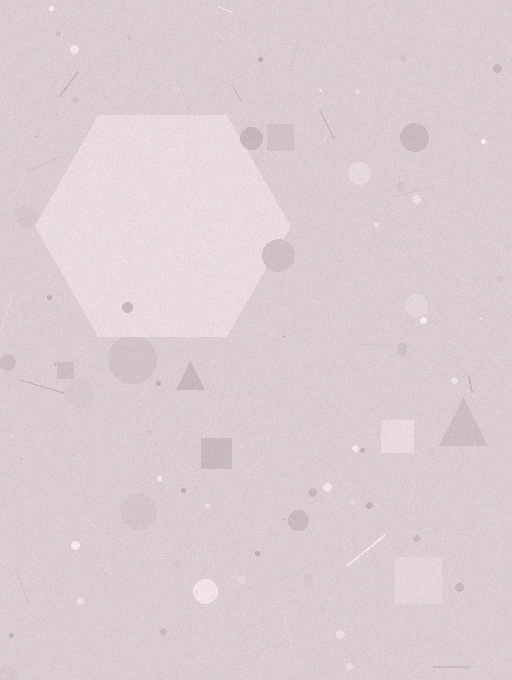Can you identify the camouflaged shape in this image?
The camouflaged shape is a hexagon.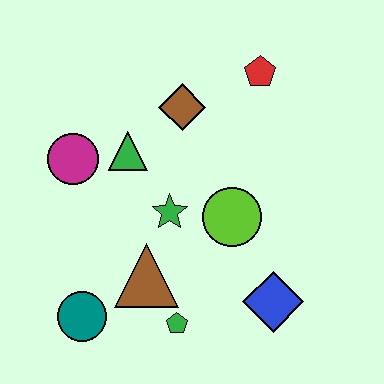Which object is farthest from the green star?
The red pentagon is farthest from the green star.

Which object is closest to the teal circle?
The brown triangle is closest to the teal circle.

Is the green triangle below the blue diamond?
No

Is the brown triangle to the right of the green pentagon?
No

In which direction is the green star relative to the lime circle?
The green star is to the left of the lime circle.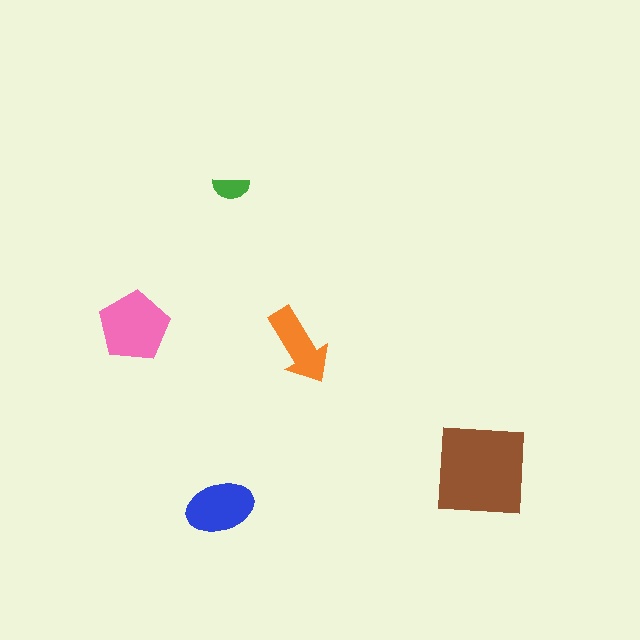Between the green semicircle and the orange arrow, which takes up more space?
The orange arrow.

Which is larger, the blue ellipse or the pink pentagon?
The pink pentagon.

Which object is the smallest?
The green semicircle.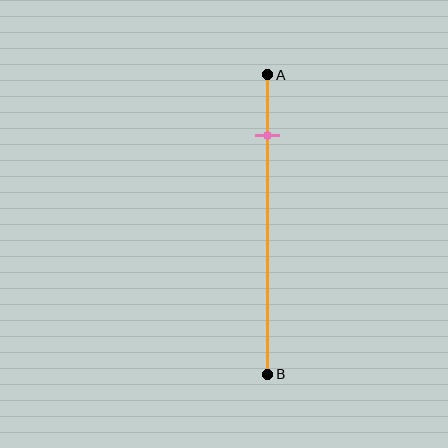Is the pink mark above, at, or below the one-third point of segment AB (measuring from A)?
The pink mark is above the one-third point of segment AB.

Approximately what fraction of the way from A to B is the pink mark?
The pink mark is approximately 20% of the way from A to B.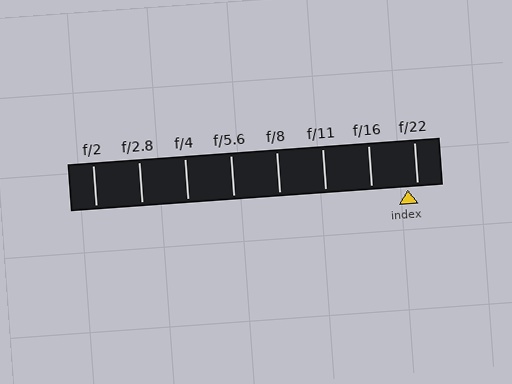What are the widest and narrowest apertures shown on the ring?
The widest aperture shown is f/2 and the narrowest is f/22.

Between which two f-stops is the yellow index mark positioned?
The index mark is between f/16 and f/22.